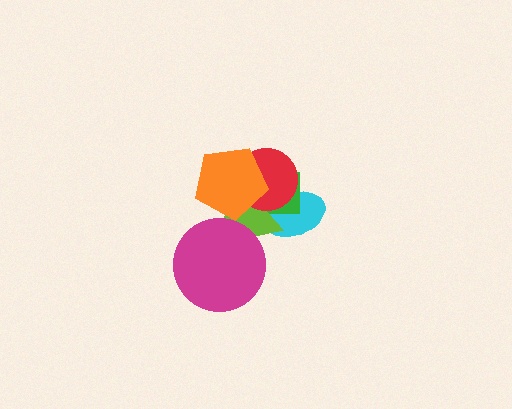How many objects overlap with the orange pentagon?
3 objects overlap with the orange pentagon.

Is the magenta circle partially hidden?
No, no other shape covers it.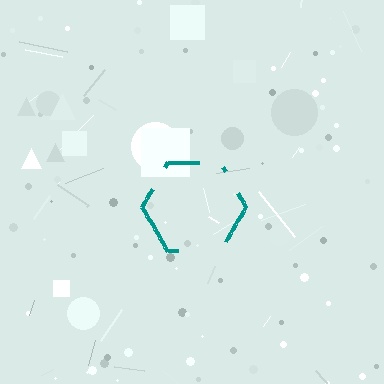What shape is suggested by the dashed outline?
The dashed outline suggests a hexagon.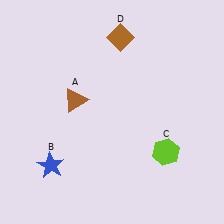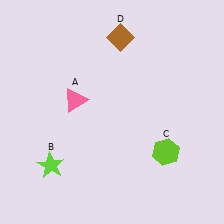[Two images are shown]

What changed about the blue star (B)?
In Image 1, B is blue. In Image 2, it changed to lime.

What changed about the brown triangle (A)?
In Image 1, A is brown. In Image 2, it changed to pink.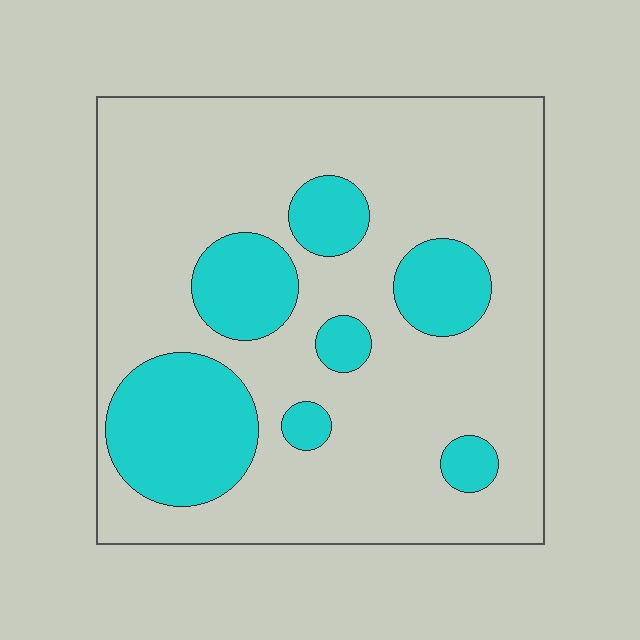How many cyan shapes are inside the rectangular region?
7.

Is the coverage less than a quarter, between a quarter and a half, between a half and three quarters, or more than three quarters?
Less than a quarter.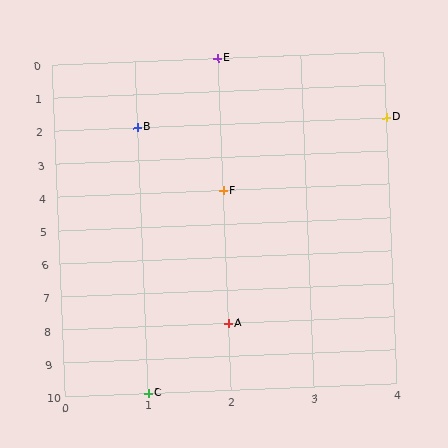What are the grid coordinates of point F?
Point F is at grid coordinates (2, 4).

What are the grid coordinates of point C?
Point C is at grid coordinates (1, 10).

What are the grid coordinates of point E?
Point E is at grid coordinates (2, 0).